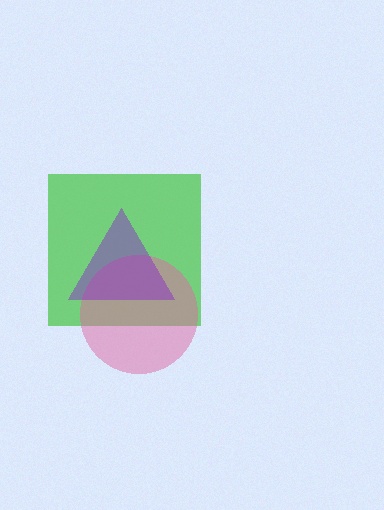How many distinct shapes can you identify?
There are 3 distinct shapes: a green square, a pink circle, a purple triangle.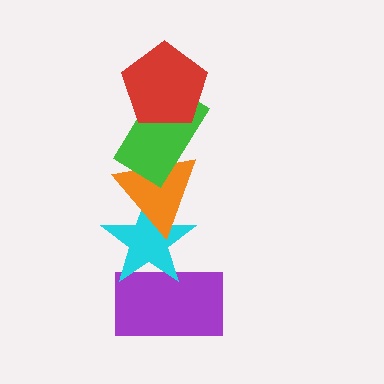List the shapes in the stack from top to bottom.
From top to bottom: the red pentagon, the green rectangle, the orange triangle, the cyan star, the purple rectangle.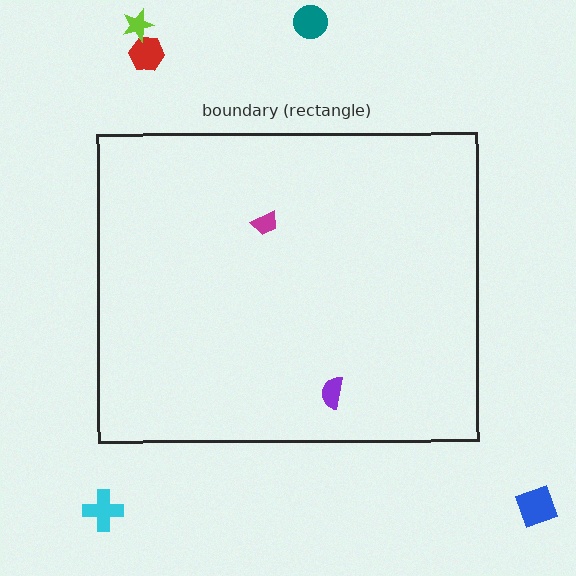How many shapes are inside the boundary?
2 inside, 5 outside.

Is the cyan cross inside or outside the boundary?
Outside.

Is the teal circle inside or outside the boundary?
Outside.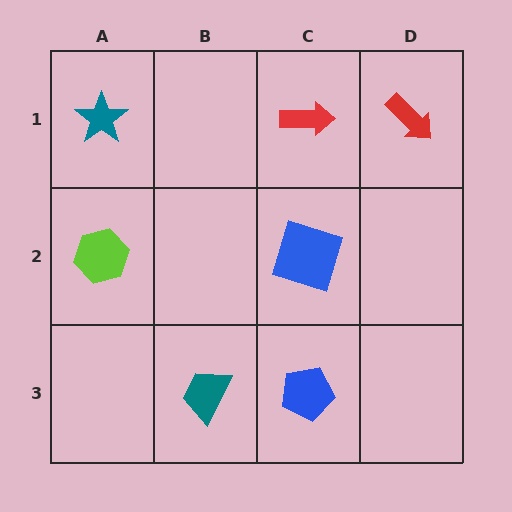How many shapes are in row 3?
2 shapes.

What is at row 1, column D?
A red arrow.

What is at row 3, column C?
A blue pentagon.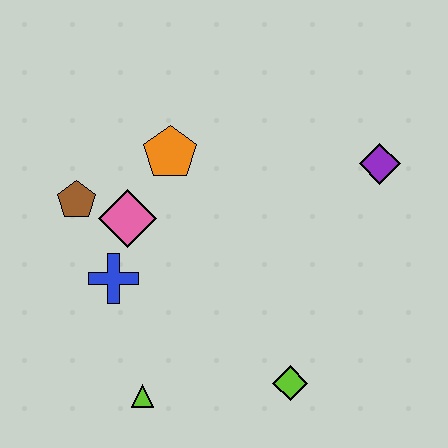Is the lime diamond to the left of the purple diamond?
Yes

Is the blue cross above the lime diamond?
Yes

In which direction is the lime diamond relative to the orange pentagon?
The lime diamond is below the orange pentagon.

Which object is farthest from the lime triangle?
The purple diamond is farthest from the lime triangle.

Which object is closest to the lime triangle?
The blue cross is closest to the lime triangle.